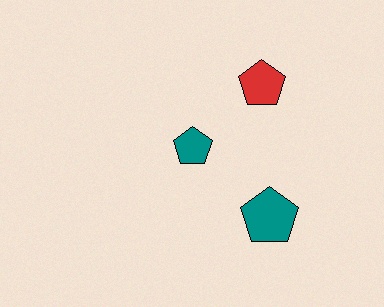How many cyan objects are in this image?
There are no cyan objects.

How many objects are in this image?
There are 3 objects.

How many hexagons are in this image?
There are no hexagons.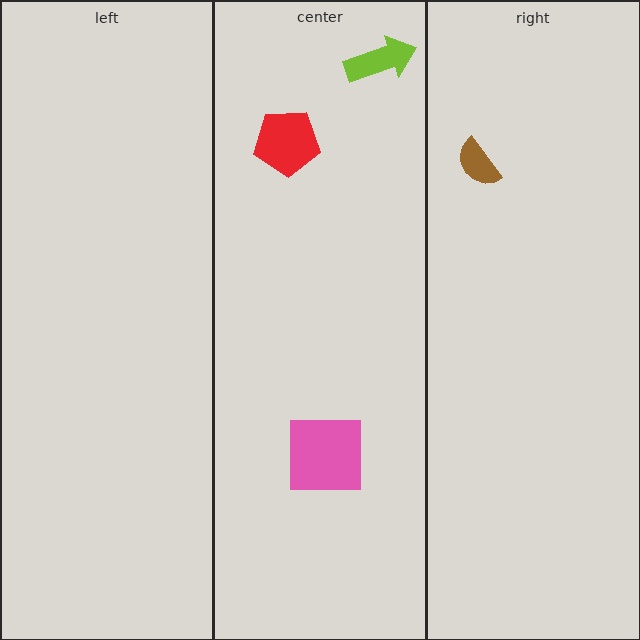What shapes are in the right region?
The brown semicircle.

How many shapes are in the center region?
3.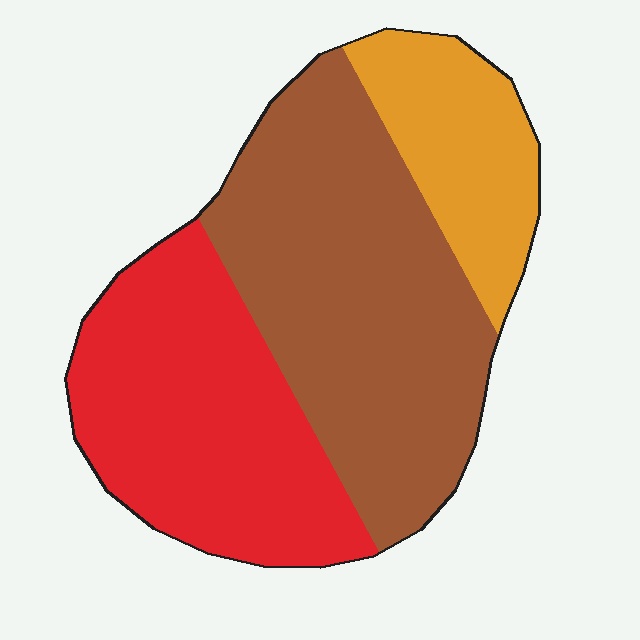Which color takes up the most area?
Brown, at roughly 45%.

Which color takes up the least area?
Orange, at roughly 20%.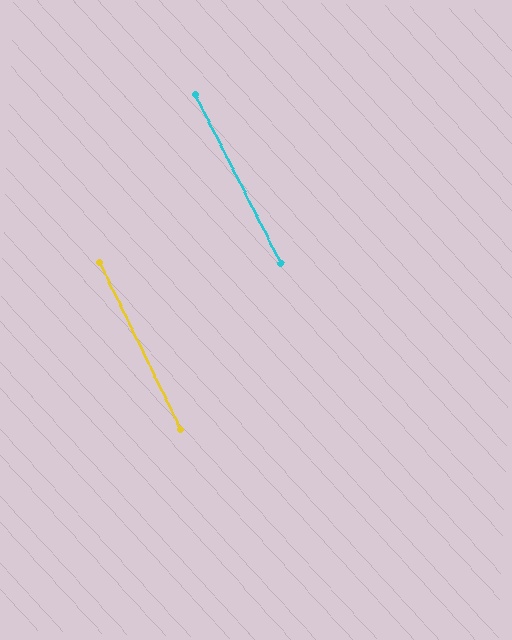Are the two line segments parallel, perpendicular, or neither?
Parallel — their directions differ by only 1.1°.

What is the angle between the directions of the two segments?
Approximately 1 degree.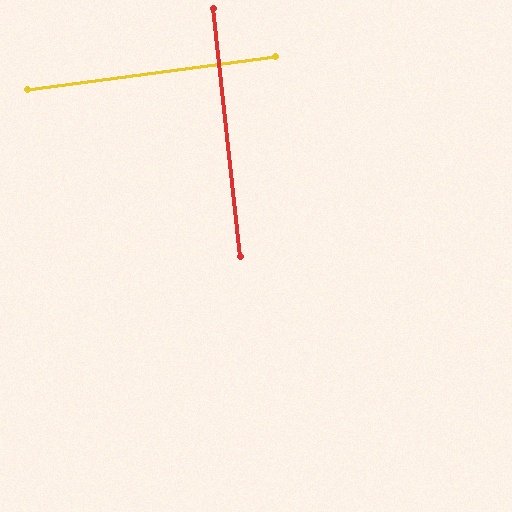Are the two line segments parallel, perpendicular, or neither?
Perpendicular — they meet at approximately 88°.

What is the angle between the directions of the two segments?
Approximately 88 degrees.